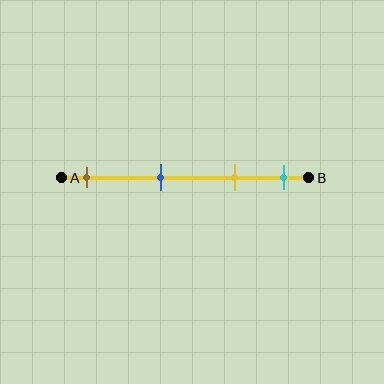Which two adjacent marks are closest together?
The yellow and cyan marks are the closest adjacent pair.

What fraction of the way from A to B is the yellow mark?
The yellow mark is approximately 70% (0.7) of the way from A to B.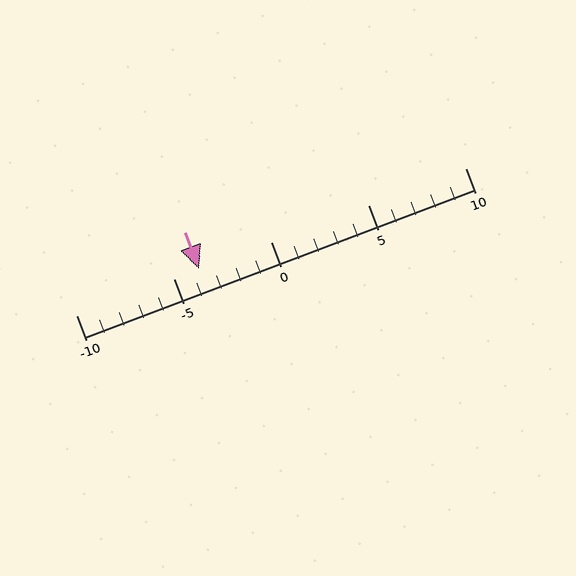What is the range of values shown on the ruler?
The ruler shows values from -10 to 10.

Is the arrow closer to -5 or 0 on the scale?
The arrow is closer to -5.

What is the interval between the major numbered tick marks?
The major tick marks are spaced 5 units apart.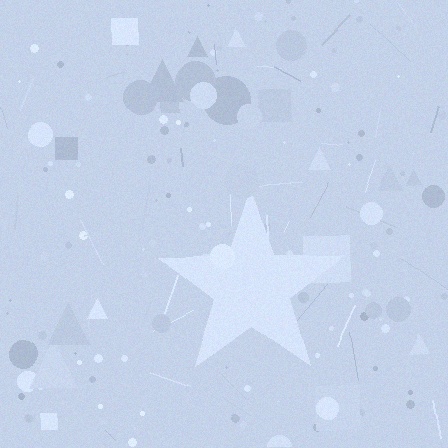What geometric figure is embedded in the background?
A star is embedded in the background.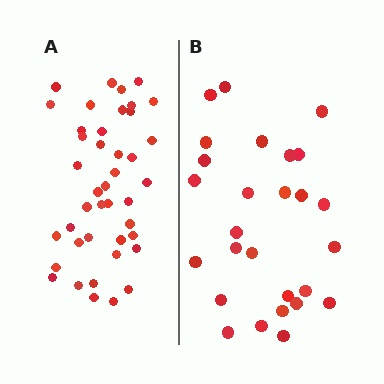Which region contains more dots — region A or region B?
Region A (the left region) has more dots.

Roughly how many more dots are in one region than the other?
Region A has approximately 15 more dots than region B.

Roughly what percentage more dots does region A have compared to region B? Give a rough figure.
About 55% more.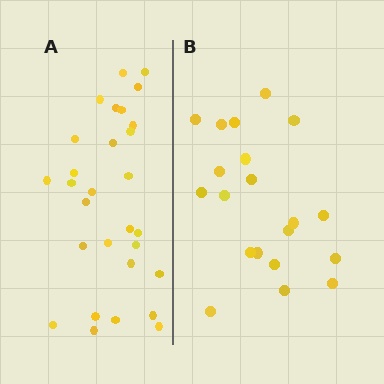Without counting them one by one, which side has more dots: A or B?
Region A (the left region) has more dots.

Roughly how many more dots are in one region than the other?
Region A has roughly 8 or so more dots than region B.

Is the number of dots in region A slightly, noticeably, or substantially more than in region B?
Region A has substantially more. The ratio is roughly 1.4 to 1.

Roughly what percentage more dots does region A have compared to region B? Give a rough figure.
About 45% more.